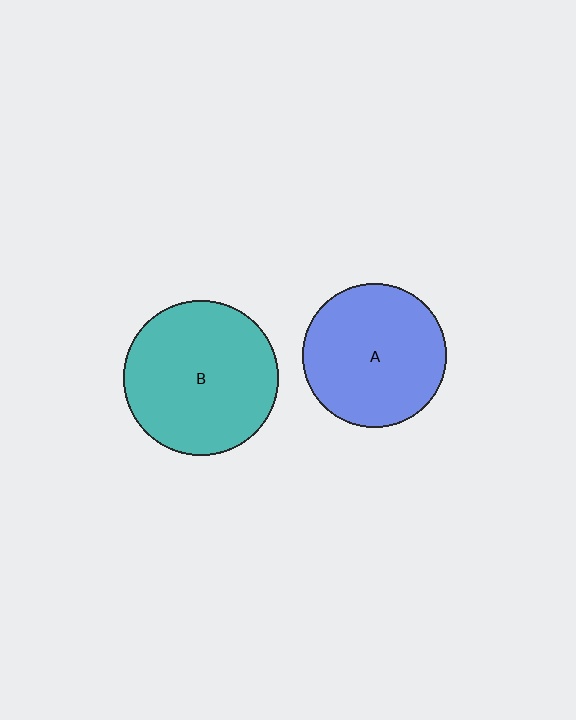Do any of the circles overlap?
No, none of the circles overlap.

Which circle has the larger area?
Circle B (teal).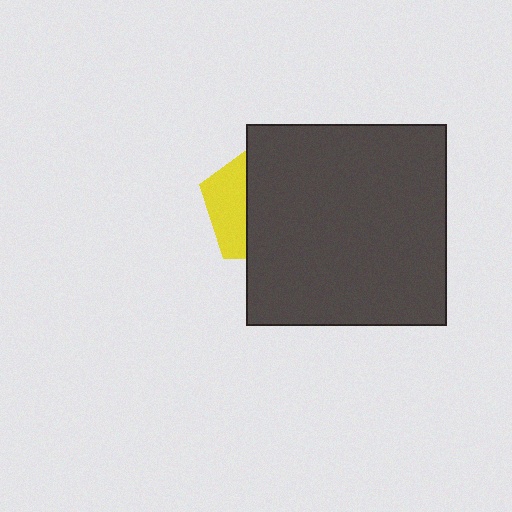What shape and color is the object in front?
The object in front is a dark gray square.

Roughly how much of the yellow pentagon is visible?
A small part of it is visible (roughly 31%).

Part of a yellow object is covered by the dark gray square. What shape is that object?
It is a pentagon.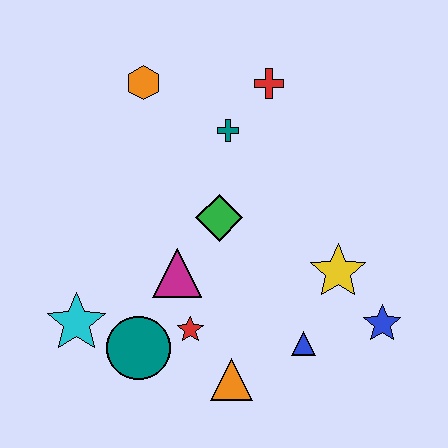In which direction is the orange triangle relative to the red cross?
The orange triangle is below the red cross.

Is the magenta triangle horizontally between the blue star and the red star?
No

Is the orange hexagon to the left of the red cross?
Yes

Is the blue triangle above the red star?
No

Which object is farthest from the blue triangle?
The orange hexagon is farthest from the blue triangle.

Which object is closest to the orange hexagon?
The teal cross is closest to the orange hexagon.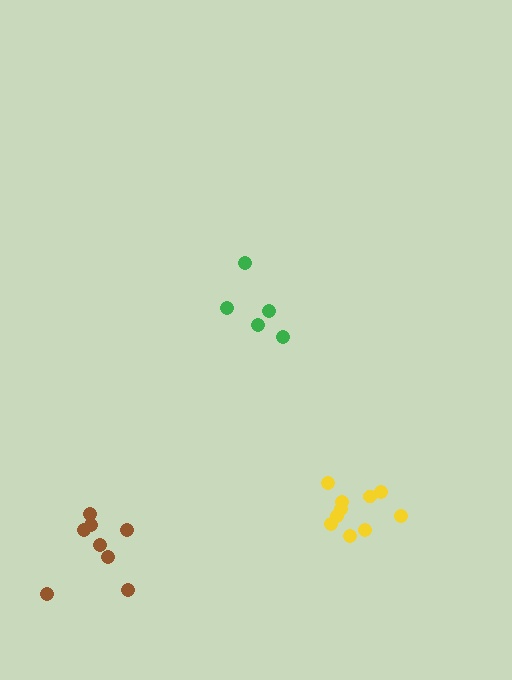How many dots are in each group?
Group 1: 10 dots, Group 2: 5 dots, Group 3: 8 dots (23 total).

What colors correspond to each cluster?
The clusters are colored: yellow, green, brown.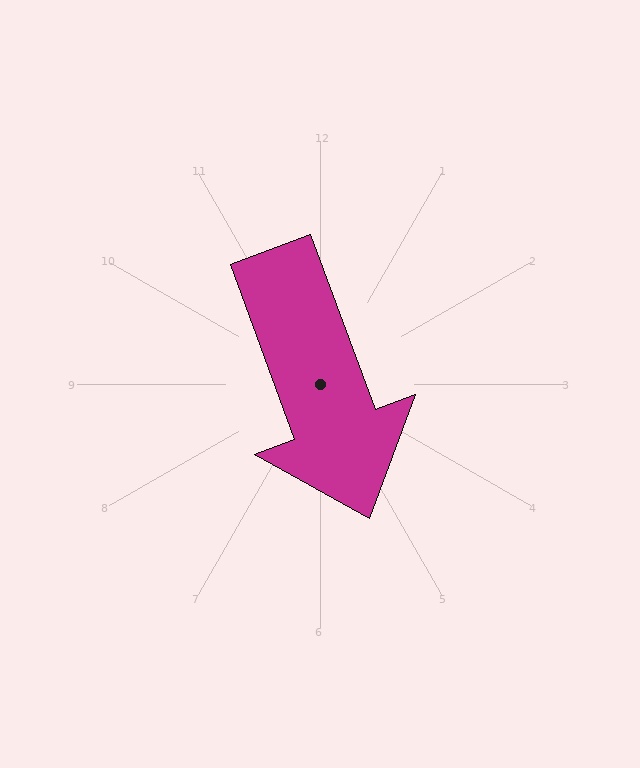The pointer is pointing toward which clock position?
Roughly 5 o'clock.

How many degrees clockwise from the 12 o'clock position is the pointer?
Approximately 160 degrees.